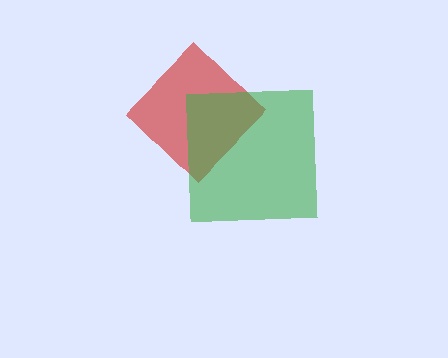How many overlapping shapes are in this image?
There are 2 overlapping shapes in the image.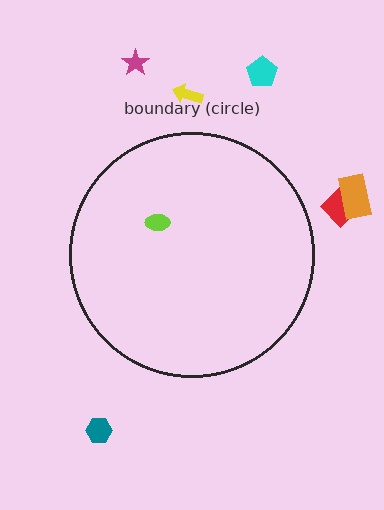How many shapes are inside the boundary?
1 inside, 6 outside.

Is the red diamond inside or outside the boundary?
Outside.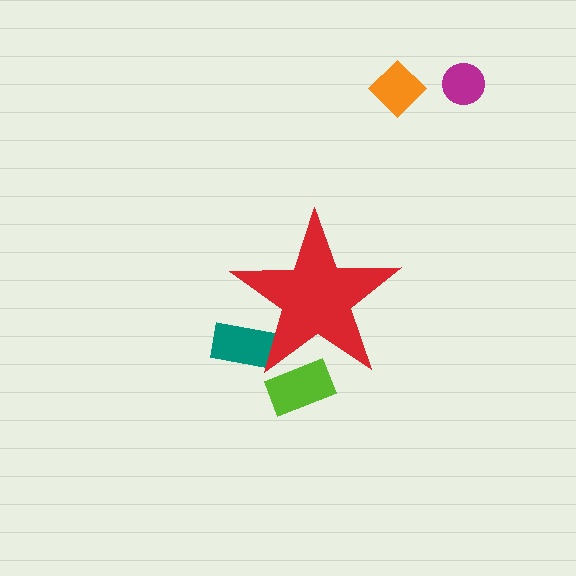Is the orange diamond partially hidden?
No, the orange diamond is fully visible.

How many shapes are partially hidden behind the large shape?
2 shapes are partially hidden.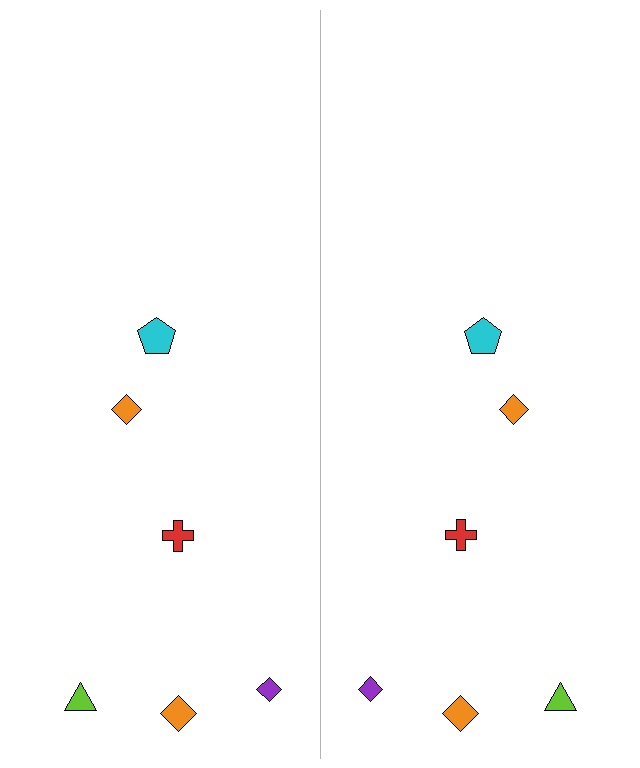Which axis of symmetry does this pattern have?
The pattern has a vertical axis of symmetry running through the center of the image.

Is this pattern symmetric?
Yes, this pattern has bilateral (reflection) symmetry.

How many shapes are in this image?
There are 12 shapes in this image.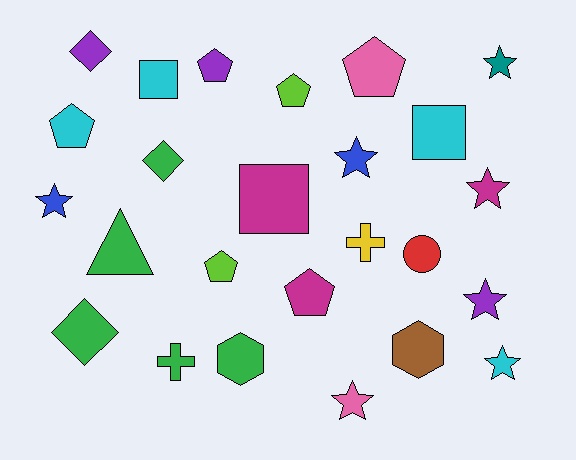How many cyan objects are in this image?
There are 4 cyan objects.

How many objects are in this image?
There are 25 objects.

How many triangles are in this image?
There is 1 triangle.